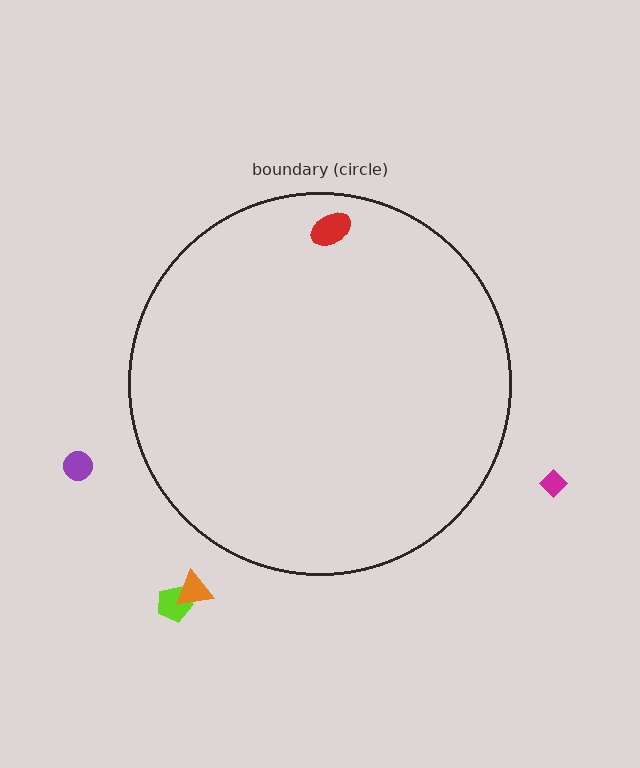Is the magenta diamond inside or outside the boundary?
Outside.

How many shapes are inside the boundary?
1 inside, 4 outside.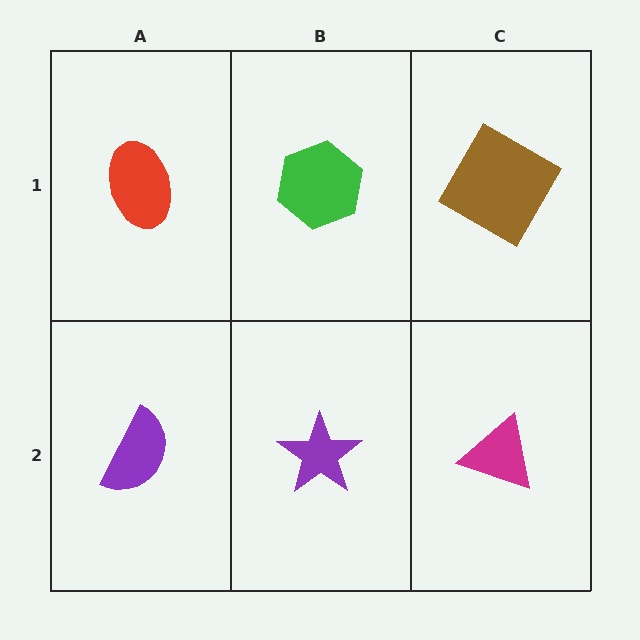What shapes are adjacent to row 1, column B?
A purple star (row 2, column B), a red ellipse (row 1, column A), a brown diamond (row 1, column C).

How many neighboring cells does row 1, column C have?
2.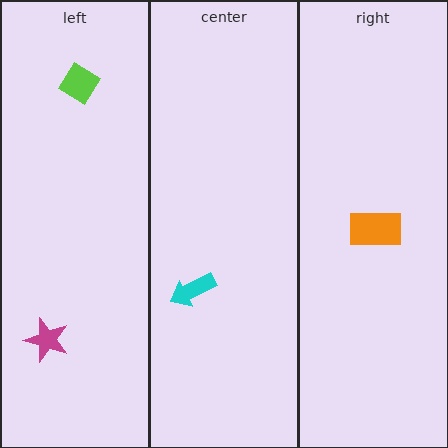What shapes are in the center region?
The cyan arrow.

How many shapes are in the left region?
2.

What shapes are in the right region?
The orange rectangle.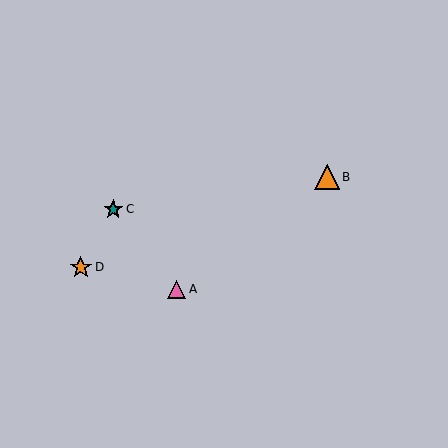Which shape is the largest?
The orange triangle (labeled B) is the largest.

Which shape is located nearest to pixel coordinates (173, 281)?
The pink triangle (labeled A) at (177, 289) is nearest to that location.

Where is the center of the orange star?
The center of the orange star is at (81, 267).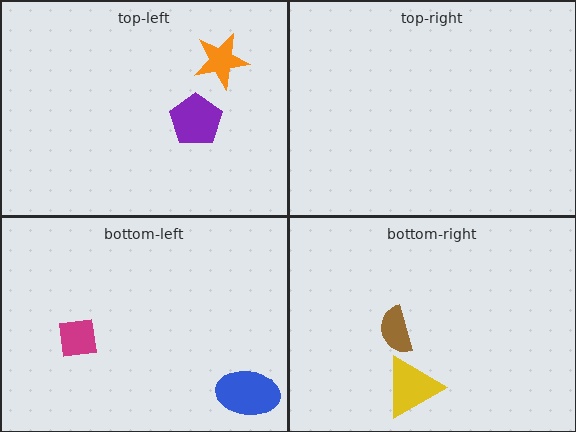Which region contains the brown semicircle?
The bottom-right region.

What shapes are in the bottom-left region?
The magenta square, the blue ellipse.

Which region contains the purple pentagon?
The top-left region.